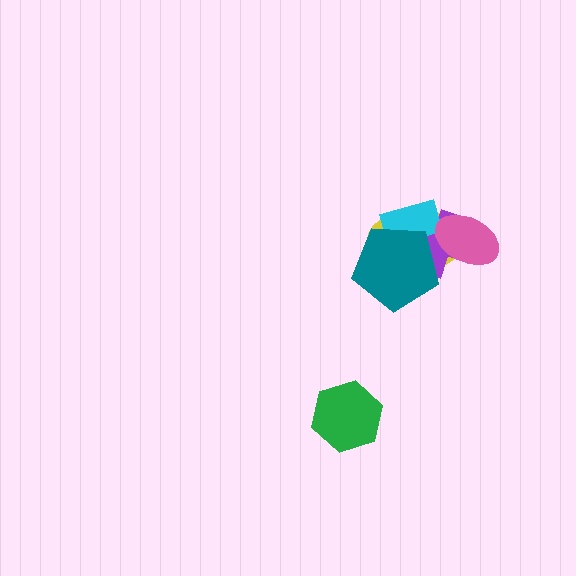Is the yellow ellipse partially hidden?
Yes, it is partially covered by another shape.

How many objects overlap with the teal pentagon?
3 objects overlap with the teal pentagon.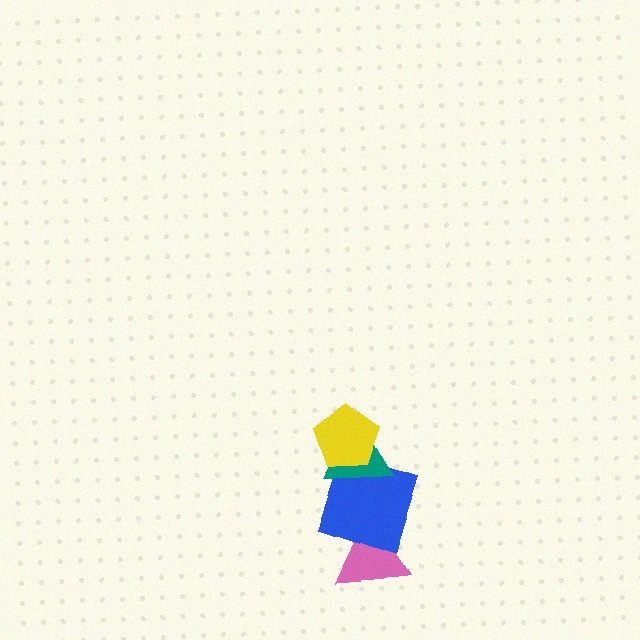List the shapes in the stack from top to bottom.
From top to bottom: the yellow pentagon, the teal triangle, the blue square, the pink triangle.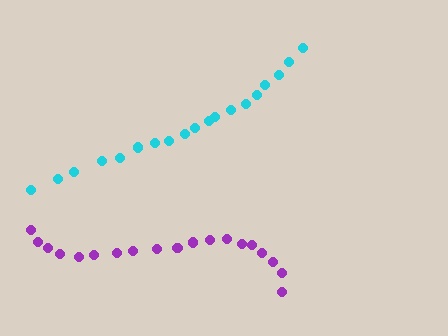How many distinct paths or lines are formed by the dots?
There are 2 distinct paths.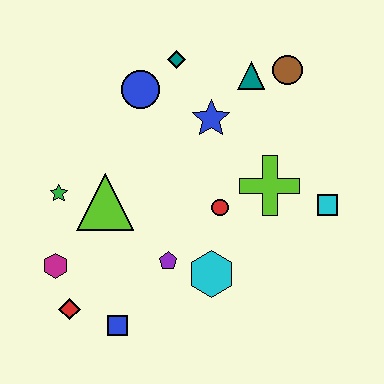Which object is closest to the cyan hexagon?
The purple pentagon is closest to the cyan hexagon.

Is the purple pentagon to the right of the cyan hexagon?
No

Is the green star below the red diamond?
No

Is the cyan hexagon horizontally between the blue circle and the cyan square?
Yes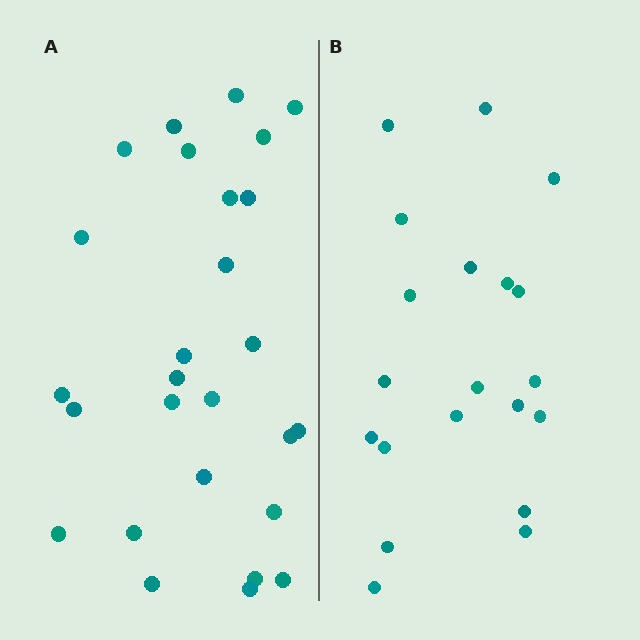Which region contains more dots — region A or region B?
Region A (the left region) has more dots.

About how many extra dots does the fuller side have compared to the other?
Region A has roughly 8 or so more dots than region B.